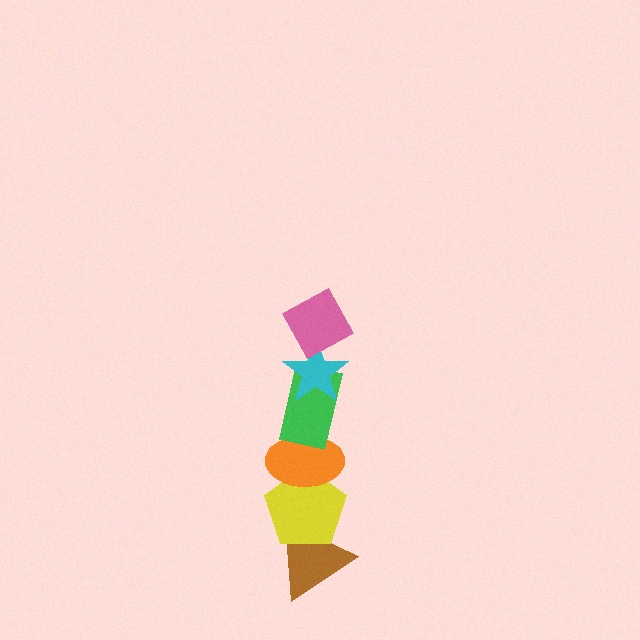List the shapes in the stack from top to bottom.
From top to bottom: the pink diamond, the cyan star, the green rectangle, the orange ellipse, the yellow pentagon, the brown triangle.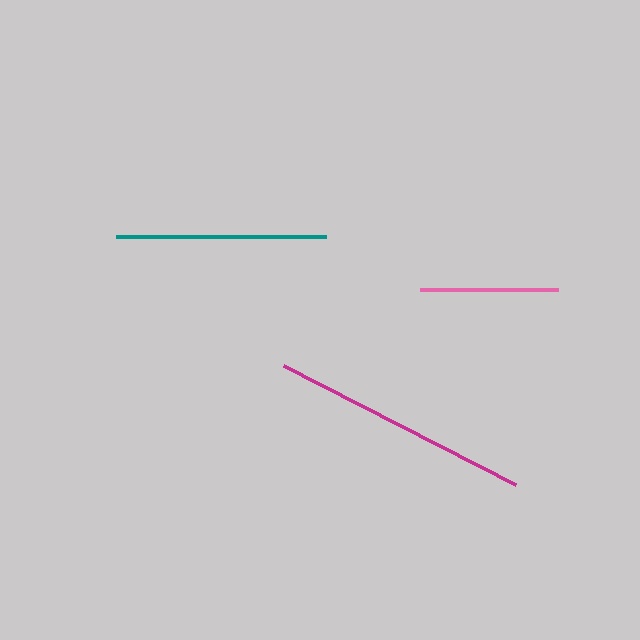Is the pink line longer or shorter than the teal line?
The teal line is longer than the pink line.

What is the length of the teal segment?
The teal segment is approximately 210 pixels long.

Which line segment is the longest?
The magenta line is the longest at approximately 261 pixels.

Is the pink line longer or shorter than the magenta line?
The magenta line is longer than the pink line.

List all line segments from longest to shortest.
From longest to shortest: magenta, teal, pink.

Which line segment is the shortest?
The pink line is the shortest at approximately 138 pixels.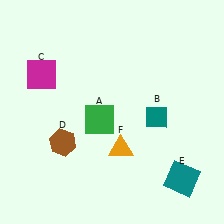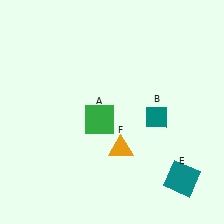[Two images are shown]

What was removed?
The magenta square (C), the brown hexagon (D) were removed in Image 2.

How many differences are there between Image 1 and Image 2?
There are 2 differences between the two images.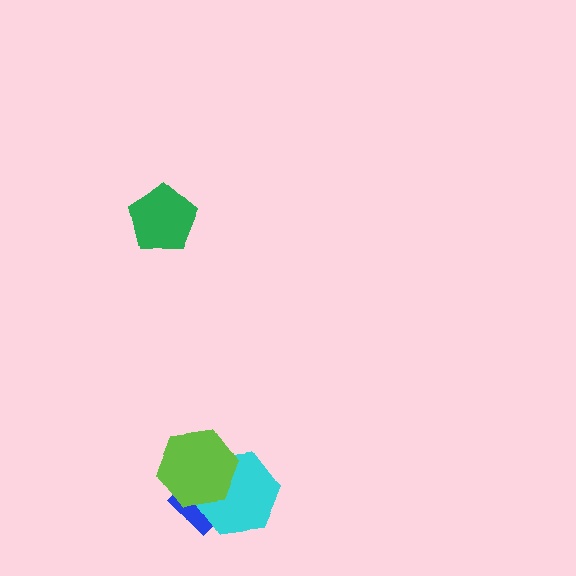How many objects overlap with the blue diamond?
2 objects overlap with the blue diamond.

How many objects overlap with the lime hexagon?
2 objects overlap with the lime hexagon.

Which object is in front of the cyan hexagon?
The lime hexagon is in front of the cyan hexagon.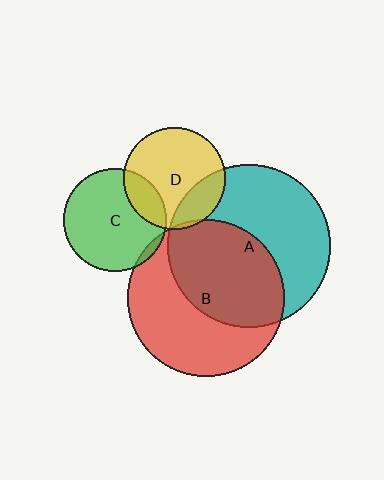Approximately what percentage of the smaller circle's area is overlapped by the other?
Approximately 25%.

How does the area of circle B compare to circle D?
Approximately 2.4 times.